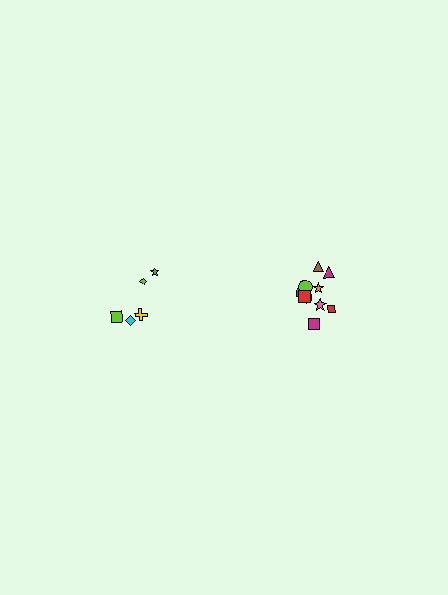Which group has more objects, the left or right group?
The right group.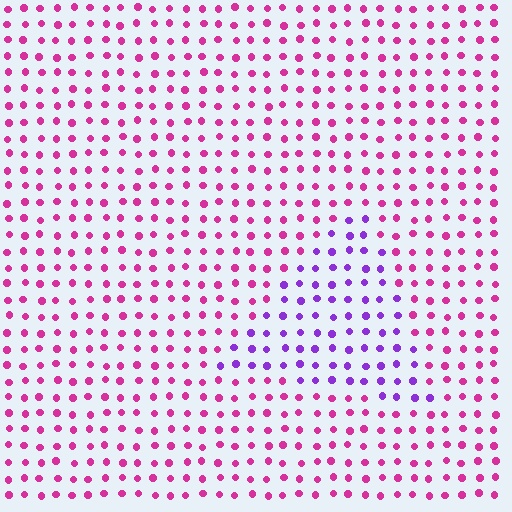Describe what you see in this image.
The image is filled with small magenta elements in a uniform arrangement. A triangle-shaped region is visible where the elements are tinted to a slightly different hue, forming a subtle color boundary.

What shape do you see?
I see a triangle.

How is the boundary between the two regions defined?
The boundary is defined purely by a slight shift in hue (about 47 degrees). Spacing, size, and orientation are identical on both sides.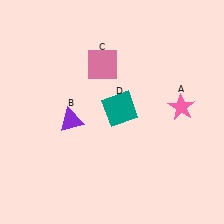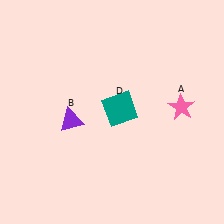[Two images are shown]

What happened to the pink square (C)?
The pink square (C) was removed in Image 2. It was in the top-left area of Image 1.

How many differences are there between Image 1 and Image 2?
There is 1 difference between the two images.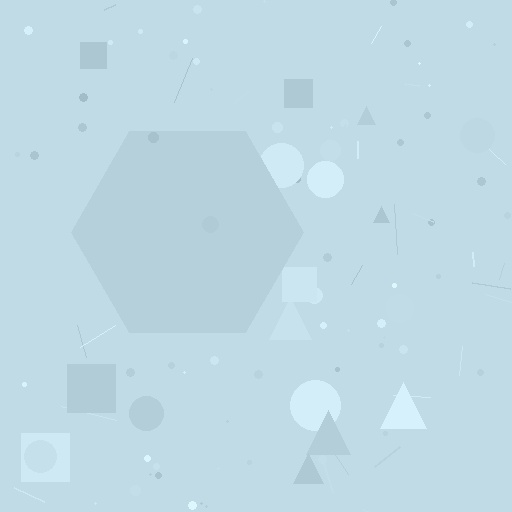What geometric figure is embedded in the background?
A hexagon is embedded in the background.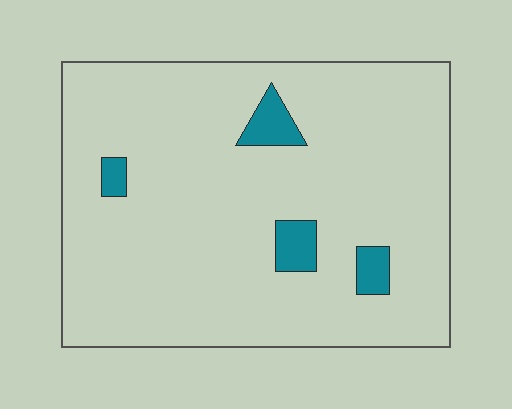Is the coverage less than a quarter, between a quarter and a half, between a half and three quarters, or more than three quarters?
Less than a quarter.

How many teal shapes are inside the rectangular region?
4.